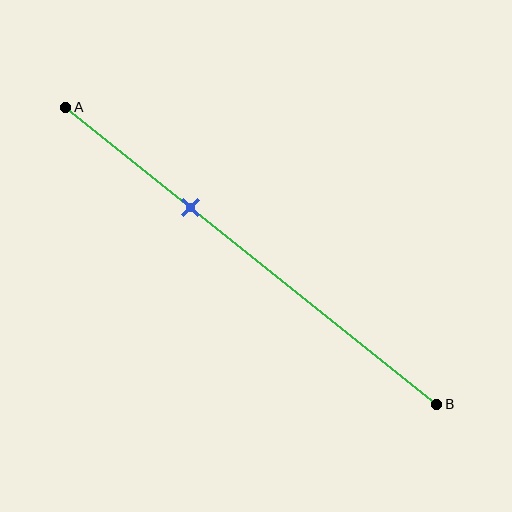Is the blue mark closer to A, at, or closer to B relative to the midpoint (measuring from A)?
The blue mark is closer to point A than the midpoint of segment AB.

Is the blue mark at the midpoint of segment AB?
No, the mark is at about 35% from A, not at the 50% midpoint.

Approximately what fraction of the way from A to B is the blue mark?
The blue mark is approximately 35% of the way from A to B.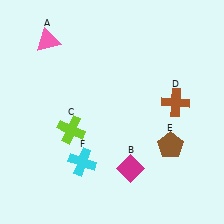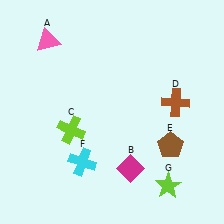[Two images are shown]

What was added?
A lime star (G) was added in Image 2.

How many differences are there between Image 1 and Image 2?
There is 1 difference between the two images.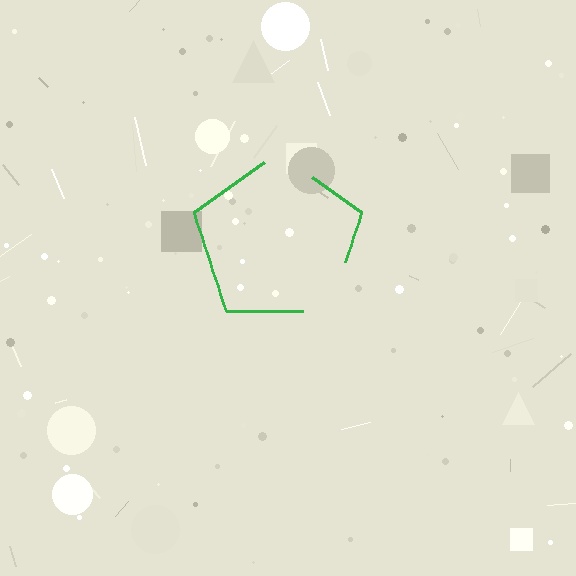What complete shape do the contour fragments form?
The contour fragments form a pentagon.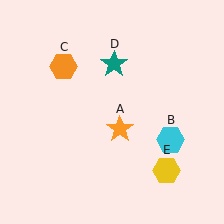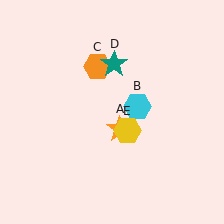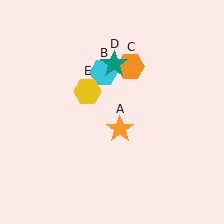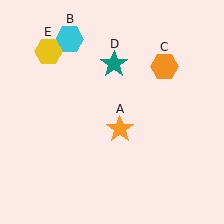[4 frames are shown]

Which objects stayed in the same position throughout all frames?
Orange star (object A) and teal star (object D) remained stationary.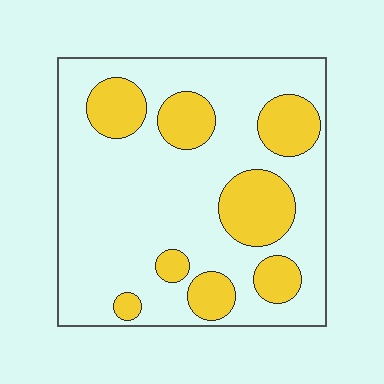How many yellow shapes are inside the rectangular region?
8.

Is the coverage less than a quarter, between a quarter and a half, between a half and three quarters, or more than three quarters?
Between a quarter and a half.